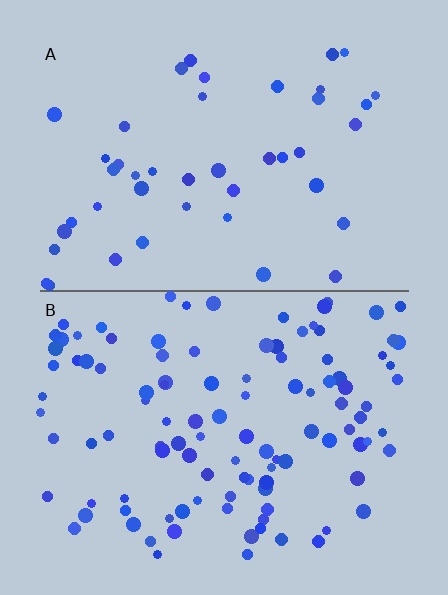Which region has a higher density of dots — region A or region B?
B (the bottom).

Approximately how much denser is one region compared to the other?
Approximately 2.5× — region B over region A.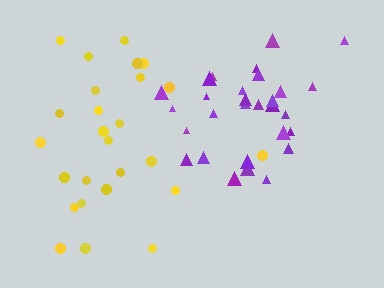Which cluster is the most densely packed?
Purple.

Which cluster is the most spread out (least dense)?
Yellow.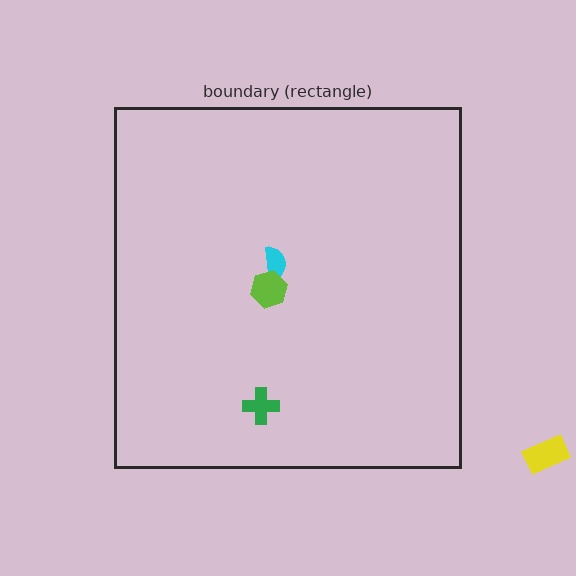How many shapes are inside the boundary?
3 inside, 1 outside.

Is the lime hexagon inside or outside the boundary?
Inside.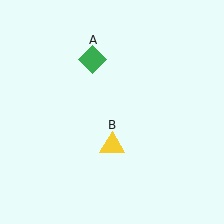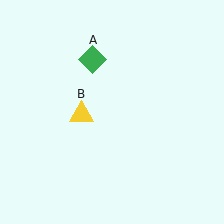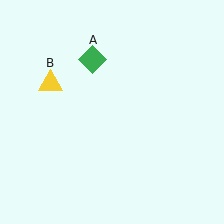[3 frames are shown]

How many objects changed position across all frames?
1 object changed position: yellow triangle (object B).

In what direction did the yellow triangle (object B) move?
The yellow triangle (object B) moved up and to the left.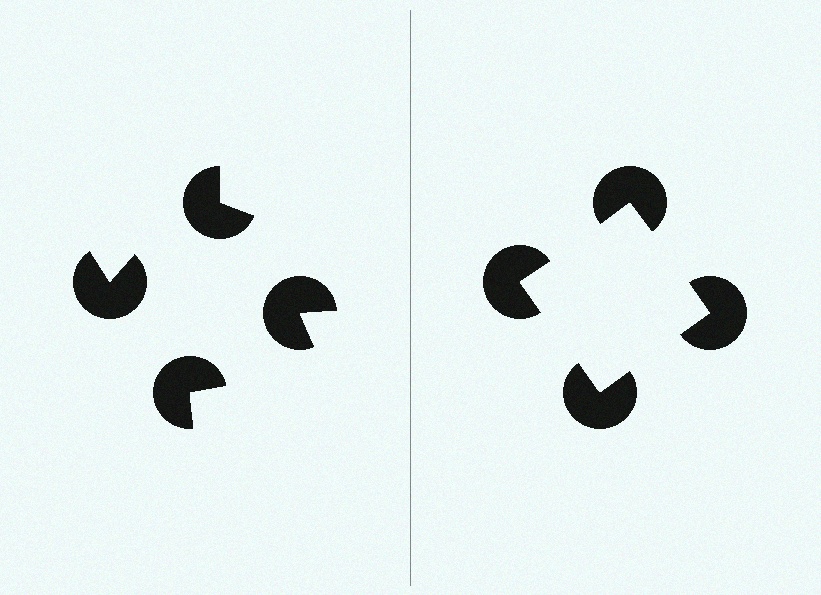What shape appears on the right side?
An illusory square.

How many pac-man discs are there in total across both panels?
8 — 4 on each side.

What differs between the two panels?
The pac-man discs are positioned identically on both sides; only the wedge orientations differ. On the right they align to a square; on the left they are misaligned.